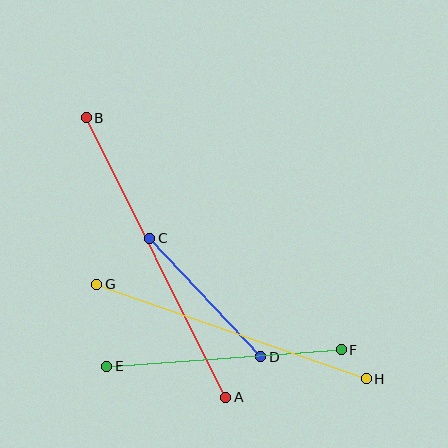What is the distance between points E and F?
The distance is approximately 235 pixels.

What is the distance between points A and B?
The distance is approximately 312 pixels.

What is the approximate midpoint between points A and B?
The midpoint is at approximately (156, 258) pixels.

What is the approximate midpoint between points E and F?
The midpoint is at approximately (224, 358) pixels.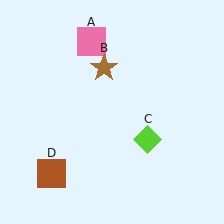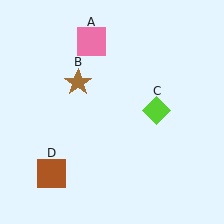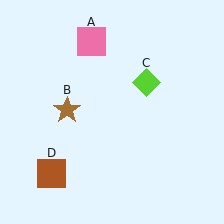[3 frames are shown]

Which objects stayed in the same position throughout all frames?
Pink square (object A) and brown square (object D) remained stationary.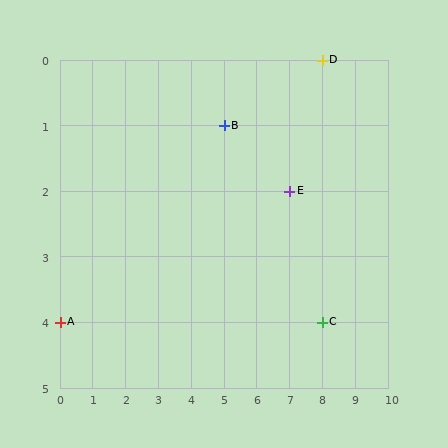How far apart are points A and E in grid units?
Points A and E are 7 columns and 2 rows apart (about 7.3 grid units diagonally).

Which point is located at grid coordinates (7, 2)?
Point E is at (7, 2).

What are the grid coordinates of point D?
Point D is at grid coordinates (8, 0).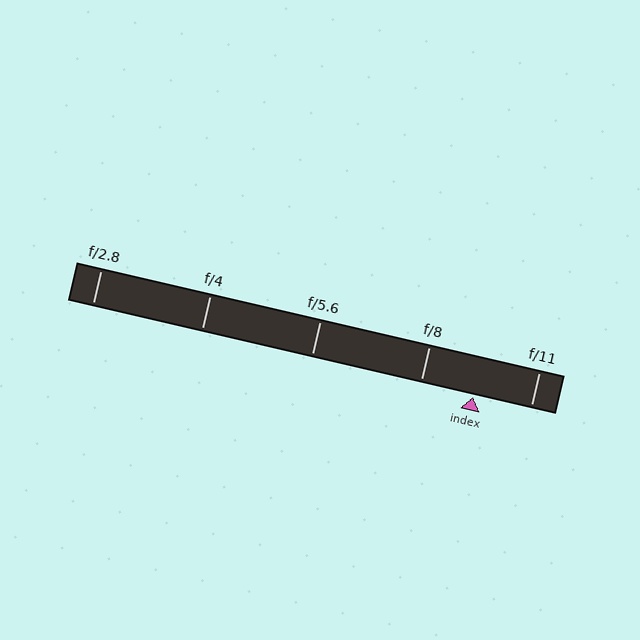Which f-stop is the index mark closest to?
The index mark is closest to f/8.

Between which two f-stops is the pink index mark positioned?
The index mark is between f/8 and f/11.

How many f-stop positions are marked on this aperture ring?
There are 5 f-stop positions marked.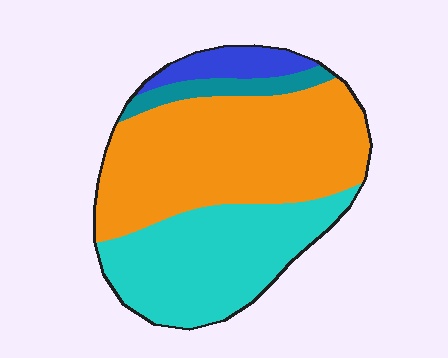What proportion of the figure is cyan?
Cyan covers about 35% of the figure.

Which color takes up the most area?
Orange, at roughly 50%.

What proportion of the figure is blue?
Blue covers roughly 5% of the figure.